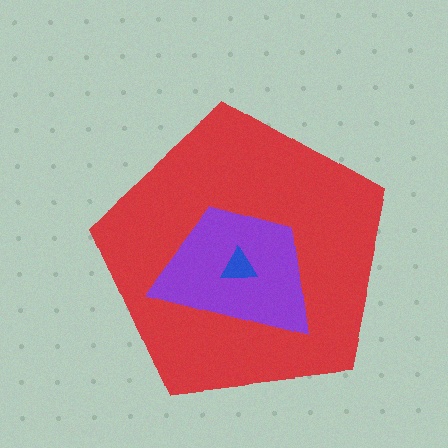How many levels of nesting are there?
3.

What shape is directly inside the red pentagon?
The purple trapezoid.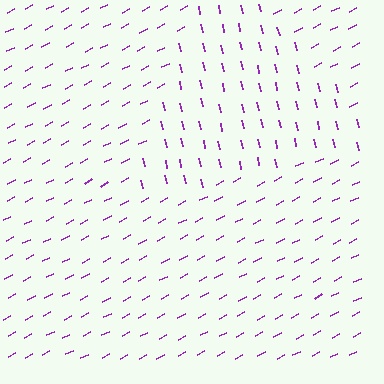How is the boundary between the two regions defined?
The boundary is defined purely by a change in line orientation (approximately 74 degrees difference). All lines are the same color and thickness.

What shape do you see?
I see a triangle.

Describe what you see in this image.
The image is filled with small purple line segments. A triangle region in the image has lines oriented differently from the surrounding lines, creating a visible texture boundary.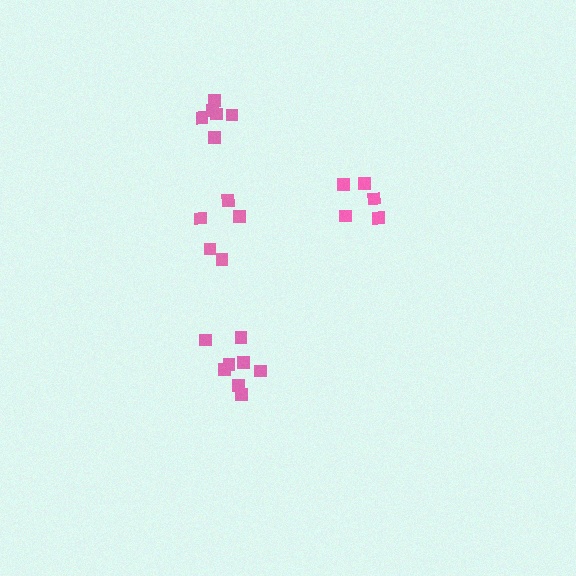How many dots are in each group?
Group 1: 5 dots, Group 2: 8 dots, Group 3: 5 dots, Group 4: 6 dots (24 total).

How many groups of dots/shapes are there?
There are 4 groups.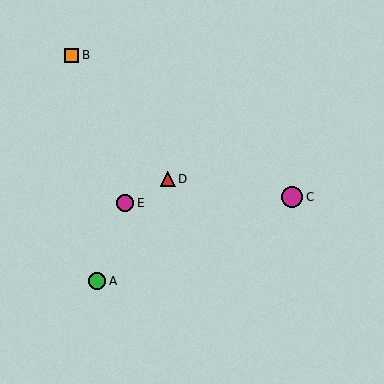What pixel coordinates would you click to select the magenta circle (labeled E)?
Click at (125, 202) to select the magenta circle E.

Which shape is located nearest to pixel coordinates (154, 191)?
The red triangle (labeled D) at (168, 179) is nearest to that location.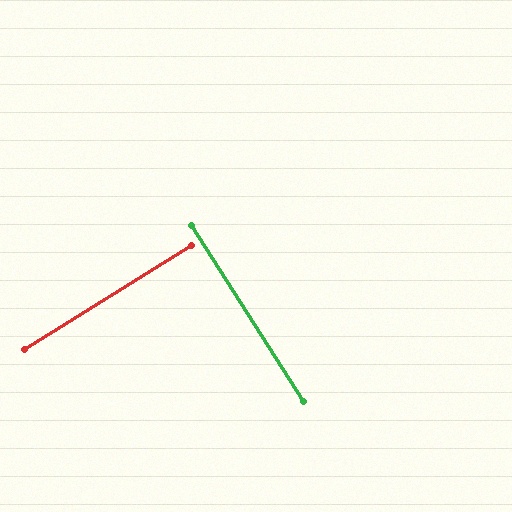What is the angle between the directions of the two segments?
Approximately 89 degrees.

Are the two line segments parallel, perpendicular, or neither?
Perpendicular — they meet at approximately 89°.